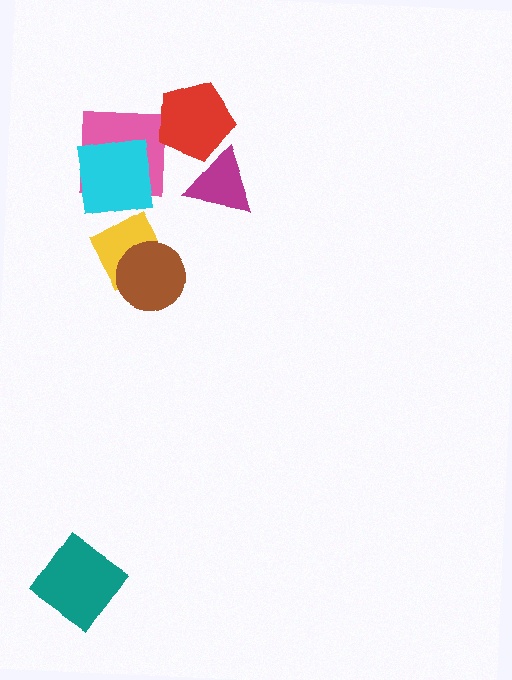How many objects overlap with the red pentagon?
1 object overlaps with the red pentagon.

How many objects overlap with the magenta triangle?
1 object overlaps with the magenta triangle.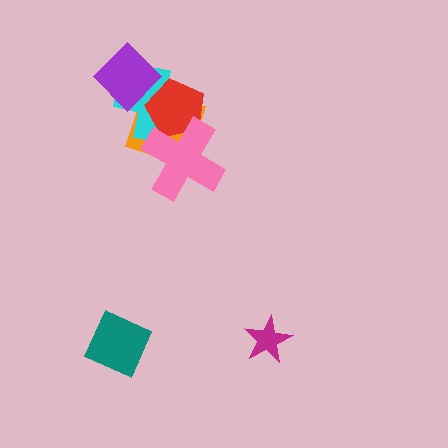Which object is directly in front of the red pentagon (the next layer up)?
The purple diamond is directly in front of the red pentagon.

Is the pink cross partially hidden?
No, no other shape covers it.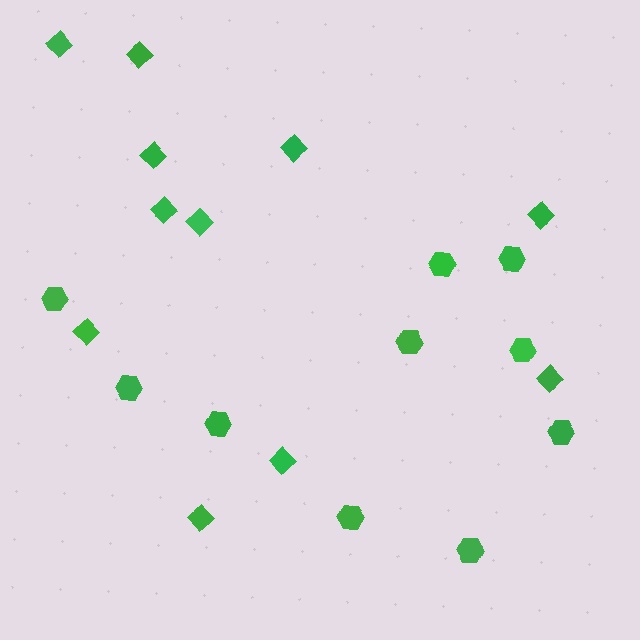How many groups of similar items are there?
There are 2 groups: one group of diamonds (11) and one group of hexagons (10).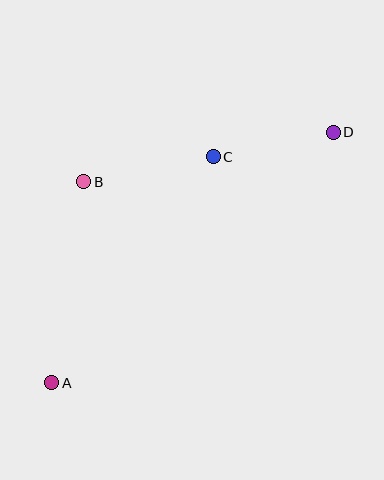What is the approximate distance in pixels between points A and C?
The distance between A and C is approximately 278 pixels.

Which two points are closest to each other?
Points C and D are closest to each other.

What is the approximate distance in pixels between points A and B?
The distance between A and B is approximately 203 pixels.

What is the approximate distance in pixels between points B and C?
The distance between B and C is approximately 132 pixels.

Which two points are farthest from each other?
Points A and D are farthest from each other.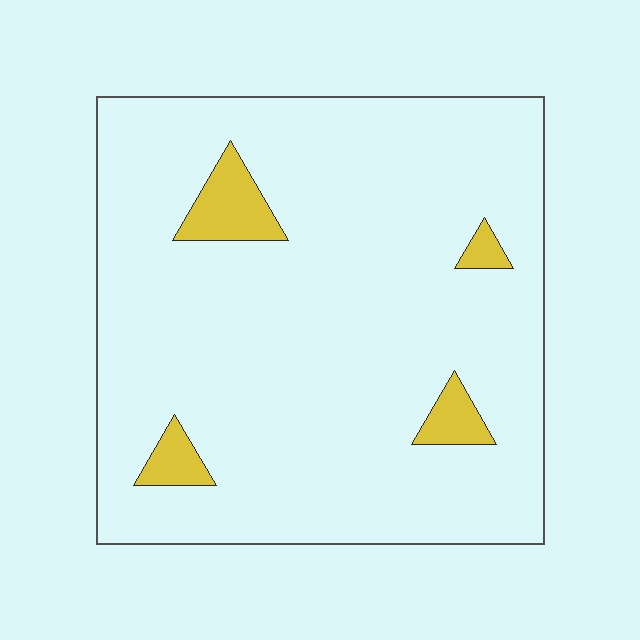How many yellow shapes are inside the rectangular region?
4.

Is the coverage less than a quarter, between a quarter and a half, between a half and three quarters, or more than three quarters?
Less than a quarter.